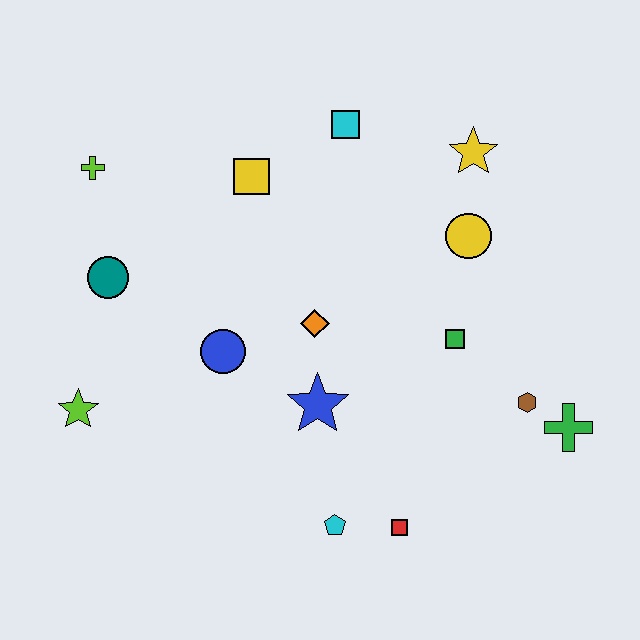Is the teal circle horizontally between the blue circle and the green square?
No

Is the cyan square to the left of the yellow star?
Yes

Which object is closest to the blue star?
The orange diamond is closest to the blue star.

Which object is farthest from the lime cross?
The green cross is farthest from the lime cross.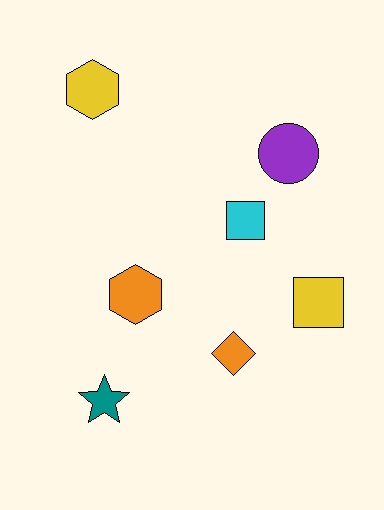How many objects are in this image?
There are 7 objects.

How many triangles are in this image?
There are no triangles.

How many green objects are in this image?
There are no green objects.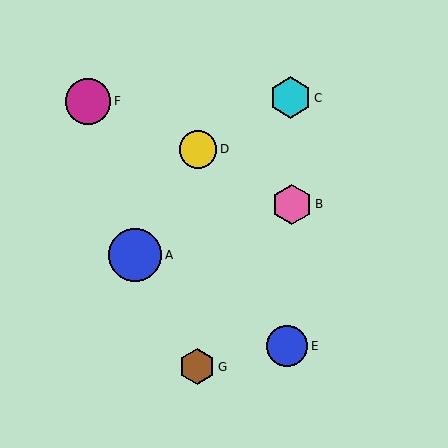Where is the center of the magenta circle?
The center of the magenta circle is at (88, 101).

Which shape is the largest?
The blue circle (labeled A) is the largest.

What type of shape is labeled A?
Shape A is a blue circle.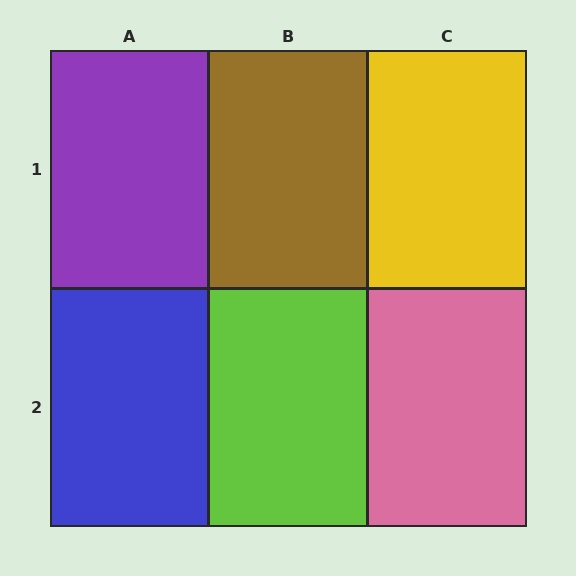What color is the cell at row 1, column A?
Purple.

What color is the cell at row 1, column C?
Yellow.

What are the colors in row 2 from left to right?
Blue, lime, pink.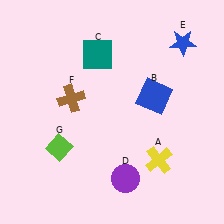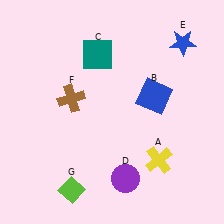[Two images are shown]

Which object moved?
The lime diamond (G) moved down.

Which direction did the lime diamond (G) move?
The lime diamond (G) moved down.